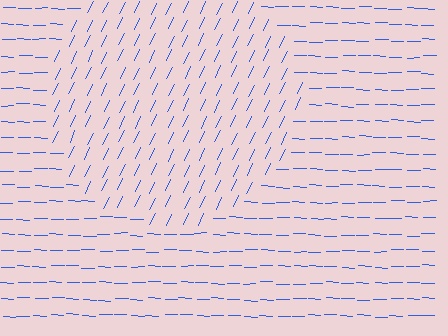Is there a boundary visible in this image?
Yes, there is a texture boundary formed by a change in line orientation.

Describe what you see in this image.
The image is filled with small blue line segments. A circle region in the image has lines oriented differently from the surrounding lines, creating a visible texture boundary.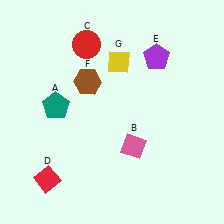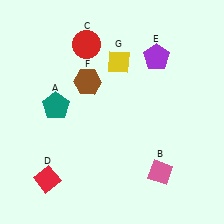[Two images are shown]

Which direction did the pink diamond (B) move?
The pink diamond (B) moved right.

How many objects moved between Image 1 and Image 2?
1 object moved between the two images.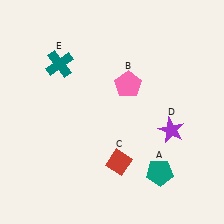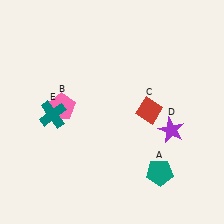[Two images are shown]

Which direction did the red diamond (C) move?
The red diamond (C) moved up.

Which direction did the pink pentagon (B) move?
The pink pentagon (B) moved left.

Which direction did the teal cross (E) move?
The teal cross (E) moved down.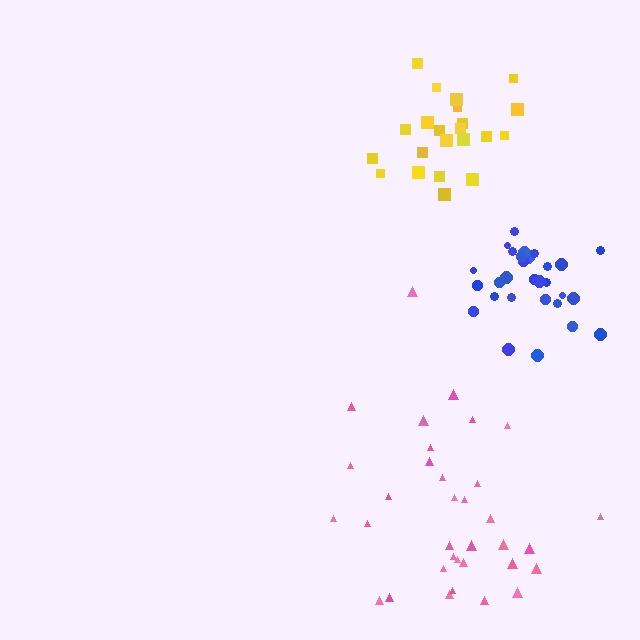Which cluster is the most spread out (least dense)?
Pink.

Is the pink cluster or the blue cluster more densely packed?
Blue.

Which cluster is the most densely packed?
Blue.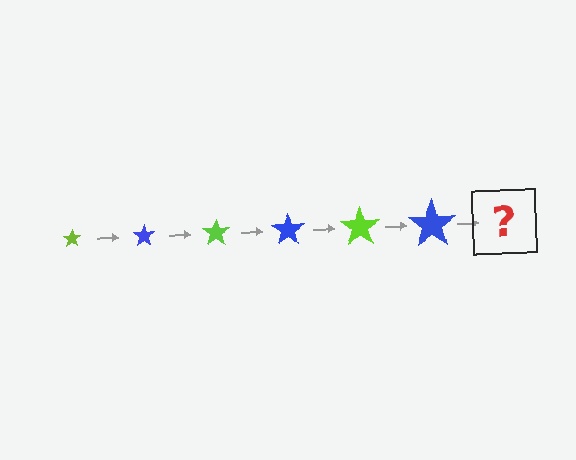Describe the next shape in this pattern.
It should be a lime star, larger than the previous one.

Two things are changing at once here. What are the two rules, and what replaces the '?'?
The two rules are that the star grows larger each step and the color cycles through lime and blue. The '?' should be a lime star, larger than the previous one.